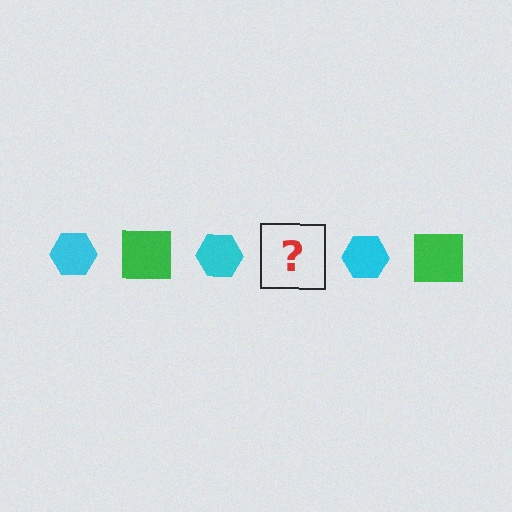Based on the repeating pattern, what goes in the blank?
The blank should be a green square.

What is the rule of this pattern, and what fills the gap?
The rule is that the pattern alternates between cyan hexagon and green square. The gap should be filled with a green square.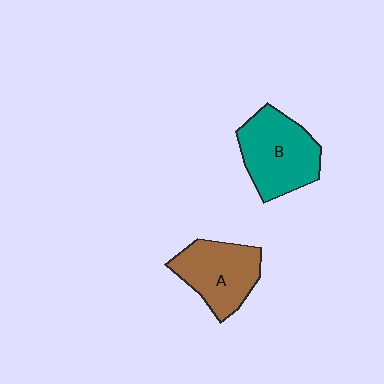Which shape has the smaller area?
Shape A (brown).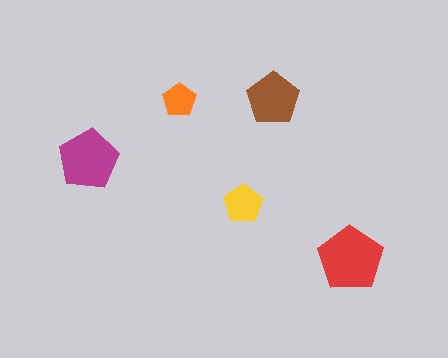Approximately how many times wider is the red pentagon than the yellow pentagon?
About 1.5 times wider.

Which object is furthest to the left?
The magenta pentagon is leftmost.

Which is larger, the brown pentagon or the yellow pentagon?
The brown one.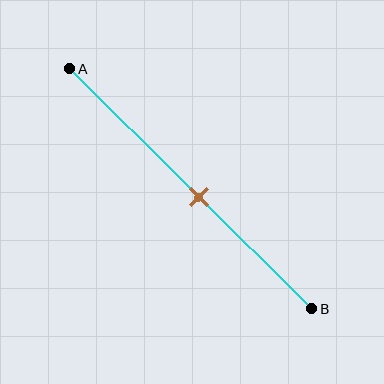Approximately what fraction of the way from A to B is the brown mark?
The brown mark is approximately 55% of the way from A to B.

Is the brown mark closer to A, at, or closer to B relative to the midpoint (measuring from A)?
The brown mark is closer to point B than the midpoint of segment AB.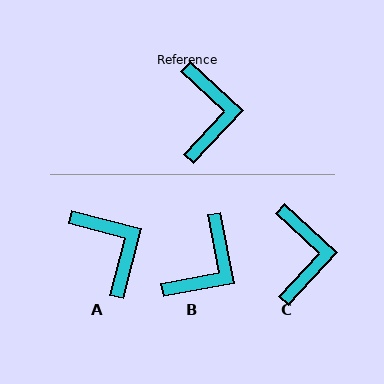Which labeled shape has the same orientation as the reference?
C.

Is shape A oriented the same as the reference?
No, it is off by about 28 degrees.